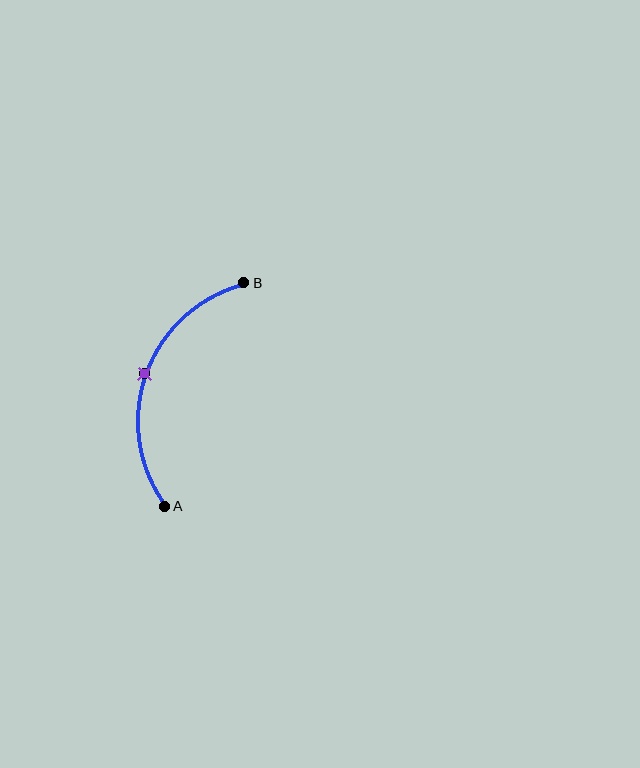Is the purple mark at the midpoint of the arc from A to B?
Yes. The purple mark lies on the arc at equal arc-length from both A and B — it is the arc midpoint.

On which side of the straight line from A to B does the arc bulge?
The arc bulges to the left of the straight line connecting A and B.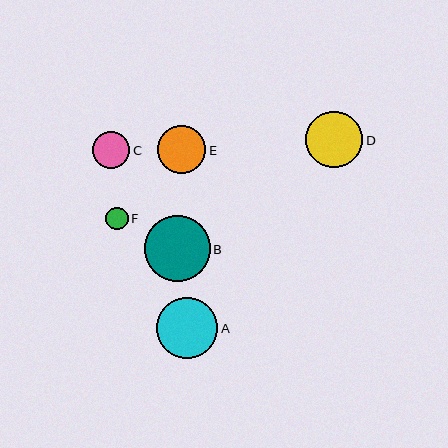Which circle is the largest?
Circle B is the largest with a size of approximately 66 pixels.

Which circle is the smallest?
Circle F is the smallest with a size of approximately 22 pixels.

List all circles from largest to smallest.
From largest to smallest: B, A, D, E, C, F.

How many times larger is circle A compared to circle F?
Circle A is approximately 2.7 times the size of circle F.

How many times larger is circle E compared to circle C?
Circle E is approximately 1.3 times the size of circle C.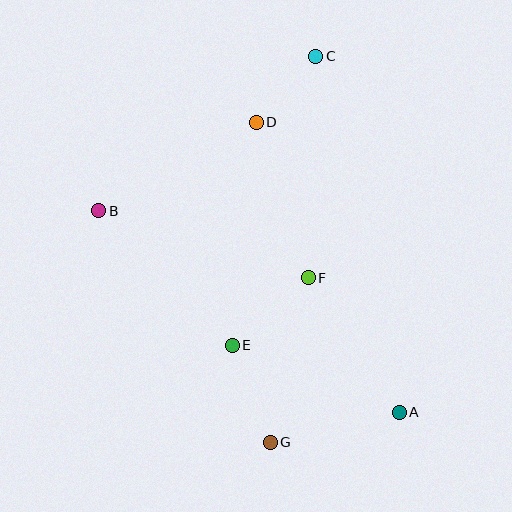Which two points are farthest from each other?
Points C and G are farthest from each other.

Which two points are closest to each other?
Points C and D are closest to each other.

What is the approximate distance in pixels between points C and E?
The distance between C and E is approximately 301 pixels.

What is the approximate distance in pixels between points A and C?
The distance between A and C is approximately 366 pixels.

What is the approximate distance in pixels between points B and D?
The distance between B and D is approximately 181 pixels.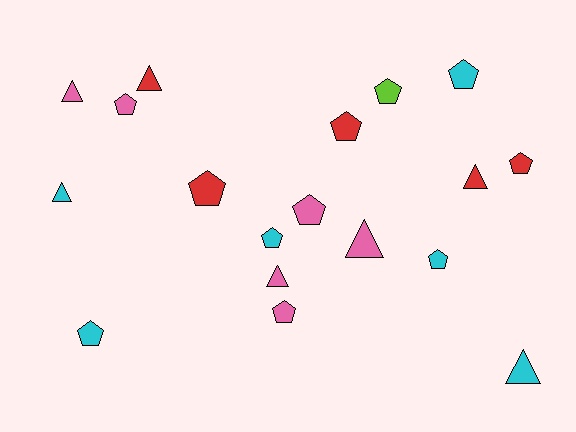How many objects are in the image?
There are 18 objects.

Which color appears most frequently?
Cyan, with 6 objects.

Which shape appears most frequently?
Pentagon, with 11 objects.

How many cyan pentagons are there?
There are 4 cyan pentagons.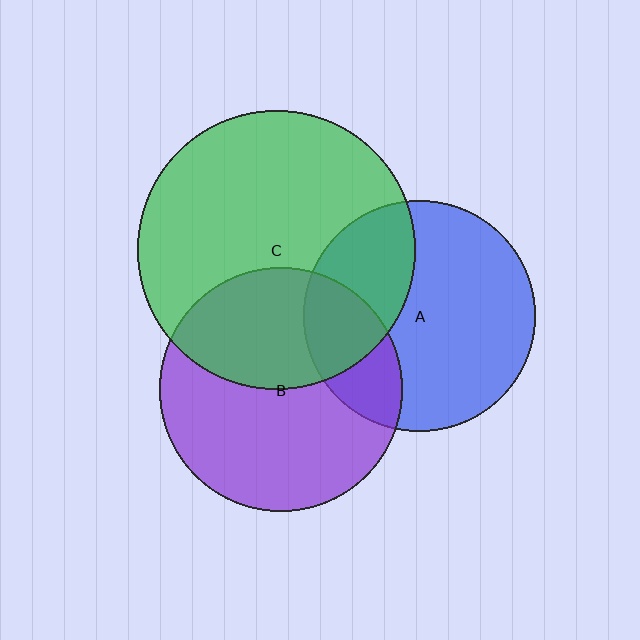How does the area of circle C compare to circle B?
Approximately 1.3 times.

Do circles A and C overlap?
Yes.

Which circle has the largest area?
Circle C (green).